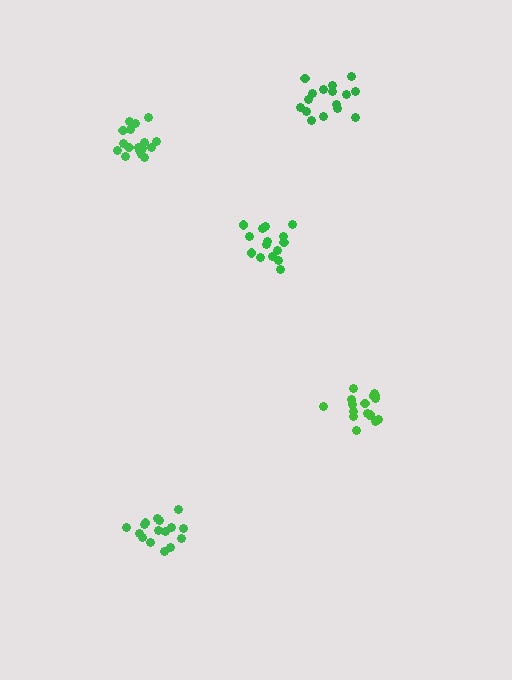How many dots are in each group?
Group 1: 16 dots, Group 2: 16 dots, Group 3: 18 dots, Group 4: 16 dots, Group 5: 15 dots (81 total).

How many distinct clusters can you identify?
There are 5 distinct clusters.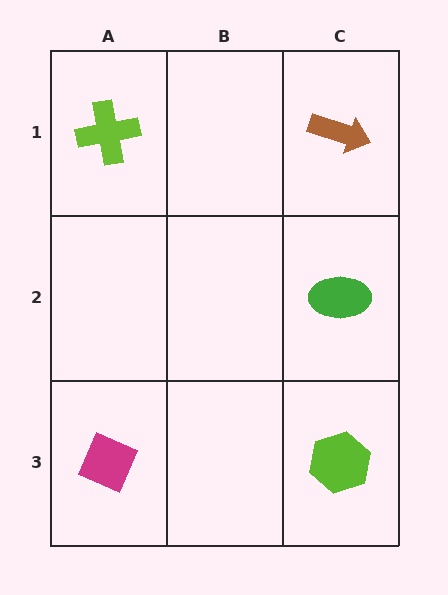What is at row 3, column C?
A lime hexagon.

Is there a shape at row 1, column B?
No, that cell is empty.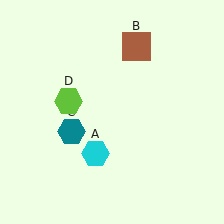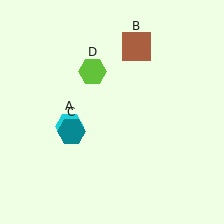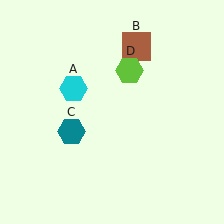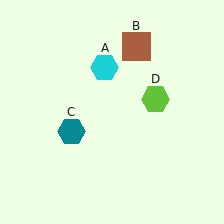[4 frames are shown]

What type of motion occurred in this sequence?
The cyan hexagon (object A), lime hexagon (object D) rotated clockwise around the center of the scene.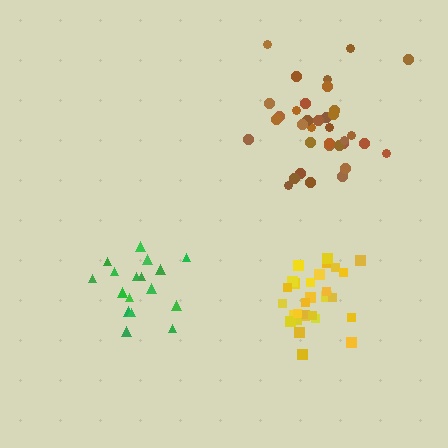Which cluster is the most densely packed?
Yellow.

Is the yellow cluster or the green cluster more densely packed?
Yellow.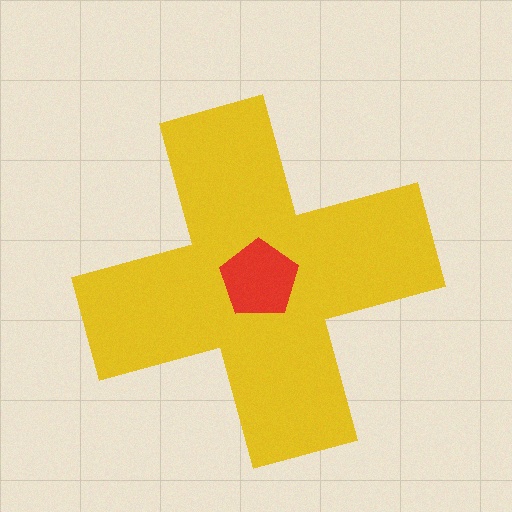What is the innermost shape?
The red pentagon.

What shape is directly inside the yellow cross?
The red pentagon.